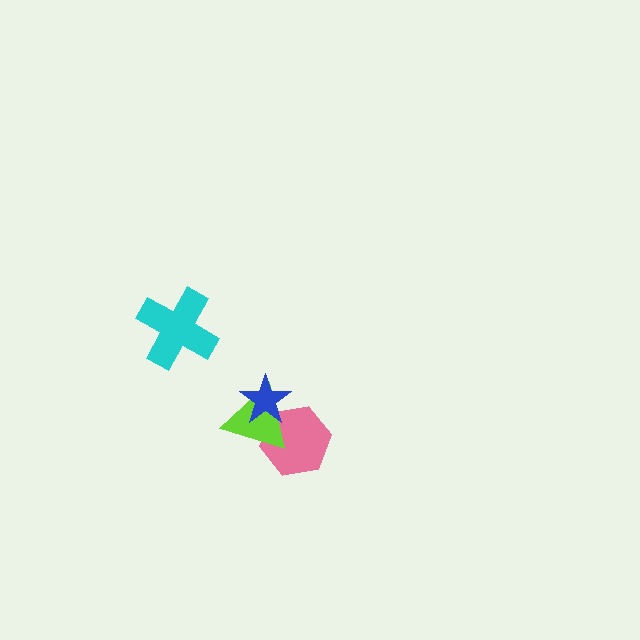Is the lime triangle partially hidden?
Yes, it is partially covered by another shape.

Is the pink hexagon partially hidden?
Yes, it is partially covered by another shape.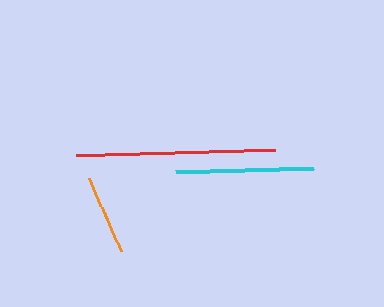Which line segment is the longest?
The red line is the longest at approximately 199 pixels.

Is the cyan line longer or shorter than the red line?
The red line is longer than the cyan line.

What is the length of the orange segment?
The orange segment is approximately 80 pixels long.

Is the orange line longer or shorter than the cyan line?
The cyan line is longer than the orange line.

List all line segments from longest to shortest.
From longest to shortest: red, cyan, orange.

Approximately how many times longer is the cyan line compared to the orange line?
The cyan line is approximately 1.7 times the length of the orange line.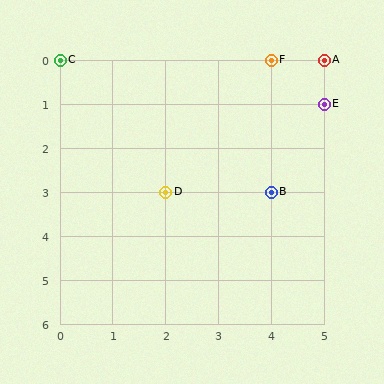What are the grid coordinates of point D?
Point D is at grid coordinates (2, 3).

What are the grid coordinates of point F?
Point F is at grid coordinates (4, 0).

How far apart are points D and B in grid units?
Points D and B are 2 columns apart.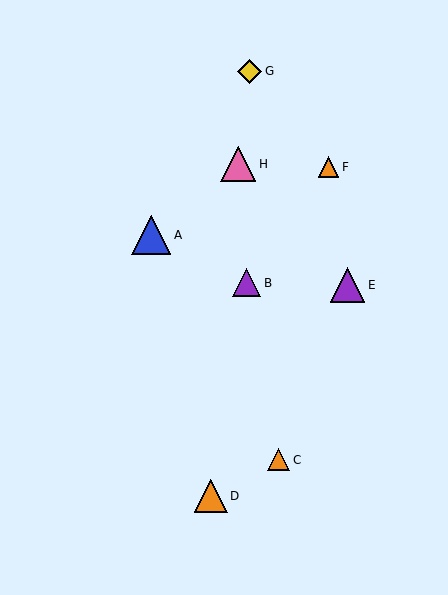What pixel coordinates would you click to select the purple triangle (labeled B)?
Click at (246, 283) to select the purple triangle B.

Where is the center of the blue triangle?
The center of the blue triangle is at (151, 235).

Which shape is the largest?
The blue triangle (labeled A) is the largest.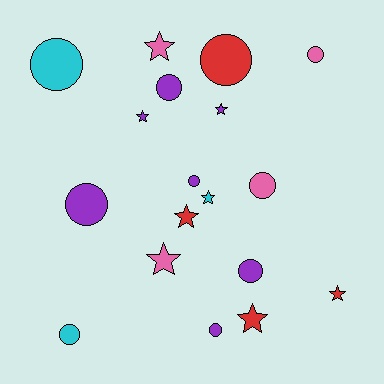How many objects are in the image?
There are 18 objects.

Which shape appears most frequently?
Circle, with 10 objects.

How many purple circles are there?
There are 5 purple circles.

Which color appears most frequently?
Purple, with 7 objects.